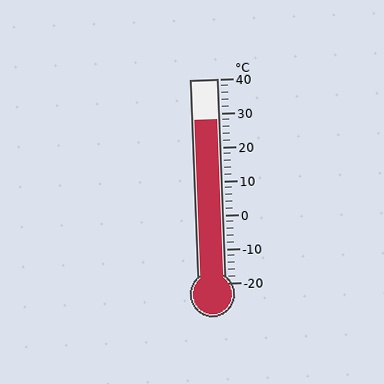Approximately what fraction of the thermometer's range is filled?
The thermometer is filled to approximately 80% of its range.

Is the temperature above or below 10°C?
The temperature is above 10°C.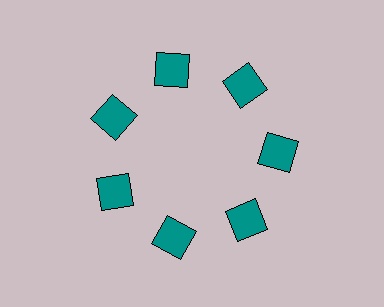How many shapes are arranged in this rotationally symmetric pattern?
There are 7 shapes, arranged in 7 groups of 1.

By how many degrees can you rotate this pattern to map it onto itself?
The pattern maps onto itself every 51 degrees of rotation.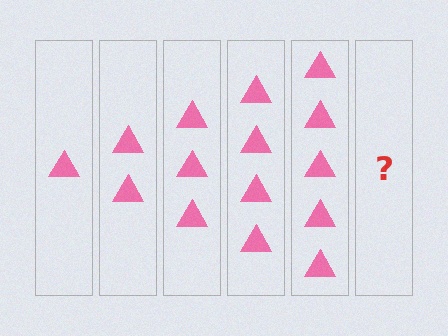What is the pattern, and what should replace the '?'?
The pattern is that each step adds one more triangle. The '?' should be 6 triangles.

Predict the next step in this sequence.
The next step is 6 triangles.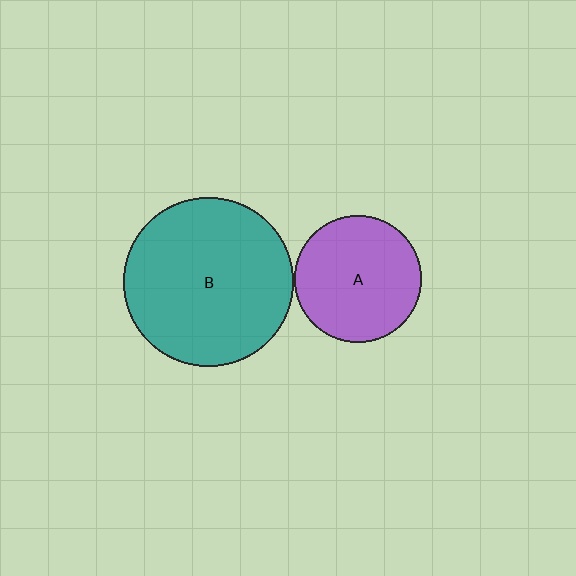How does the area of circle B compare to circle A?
Approximately 1.8 times.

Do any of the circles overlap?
No, none of the circles overlap.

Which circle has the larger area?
Circle B (teal).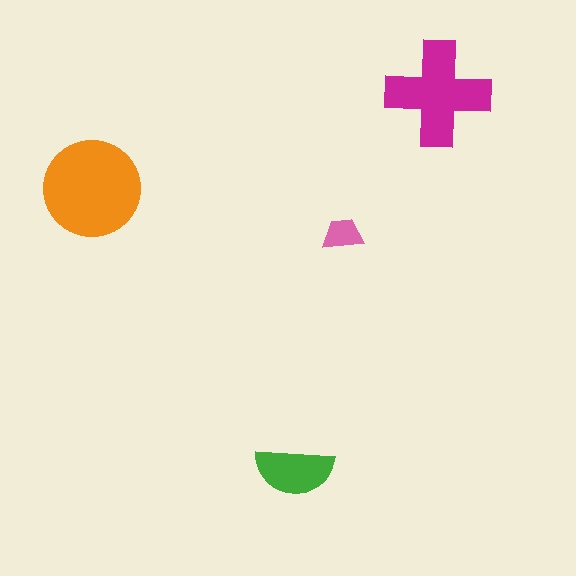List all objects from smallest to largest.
The pink trapezoid, the green semicircle, the magenta cross, the orange circle.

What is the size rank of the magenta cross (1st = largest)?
2nd.